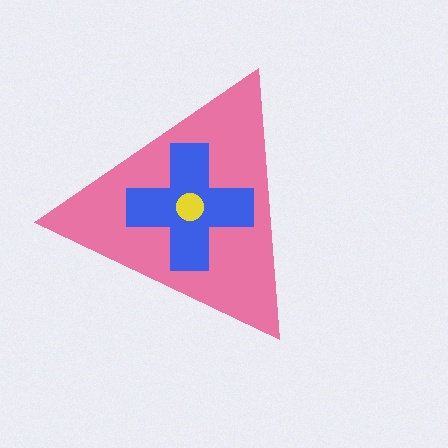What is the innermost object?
The yellow circle.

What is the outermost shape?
The pink triangle.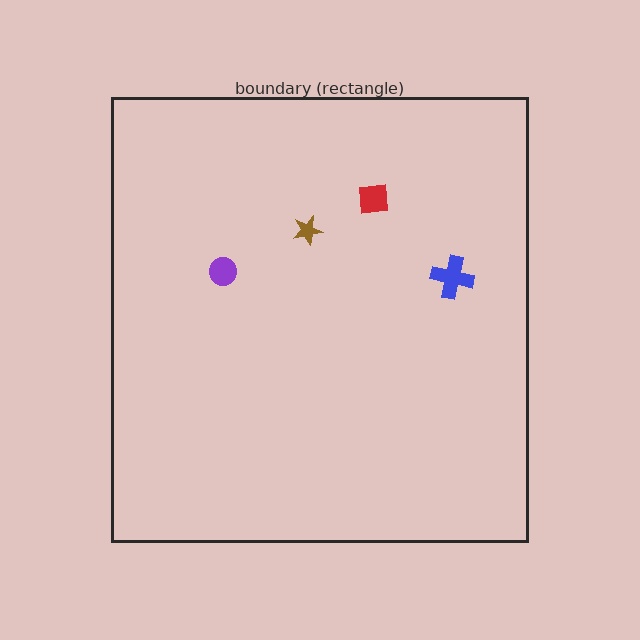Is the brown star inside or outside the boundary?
Inside.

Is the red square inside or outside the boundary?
Inside.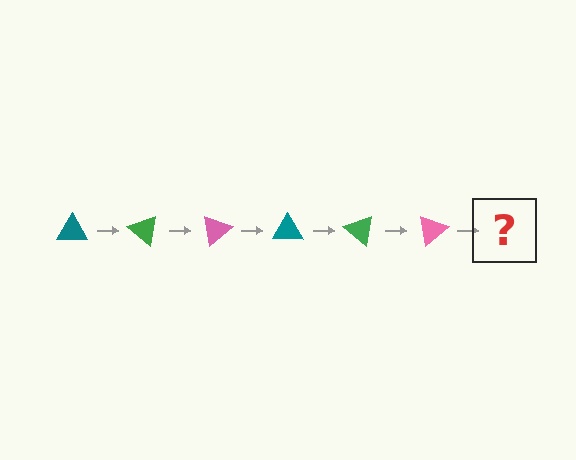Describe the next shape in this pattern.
It should be a teal triangle, rotated 240 degrees from the start.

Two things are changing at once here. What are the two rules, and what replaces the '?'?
The two rules are that it rotates 40 degrees each step and the color cycles through teal, green, and pink. The '?' should be a teal triangle, rotated 240 degrees from the start.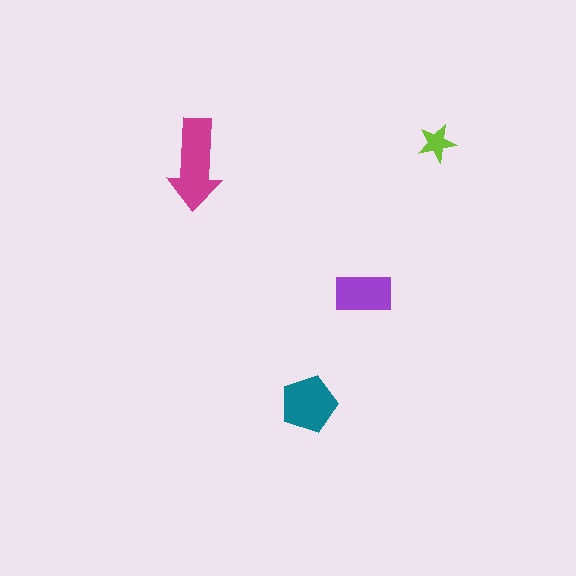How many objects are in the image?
There are 4 objects in the image.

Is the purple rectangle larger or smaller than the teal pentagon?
Smaller.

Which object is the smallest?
The lime star.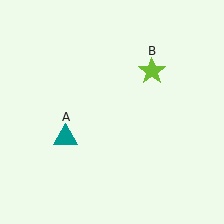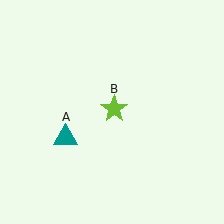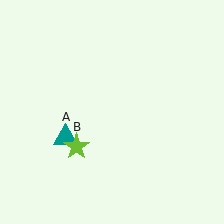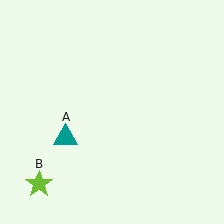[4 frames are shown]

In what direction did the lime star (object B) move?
The lime star (object B) moved down and to the left.